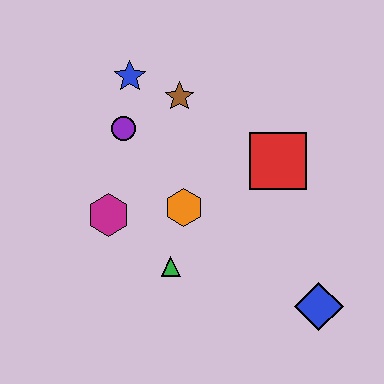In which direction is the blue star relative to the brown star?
The blue star is to the left of the brown star.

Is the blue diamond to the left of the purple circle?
No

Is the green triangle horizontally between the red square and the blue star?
Yes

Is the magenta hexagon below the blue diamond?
No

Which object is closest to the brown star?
The blue star is closest to the brown star.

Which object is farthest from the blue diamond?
The blue star is farthest from the blue diamond.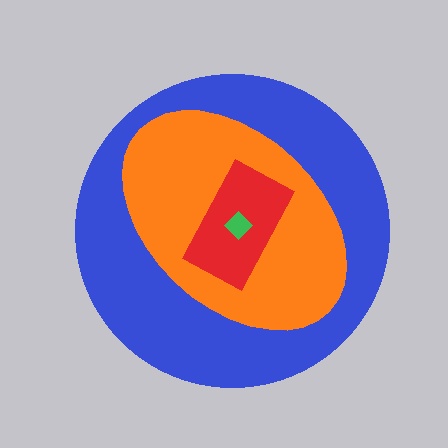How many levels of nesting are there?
4.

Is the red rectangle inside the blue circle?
Yes.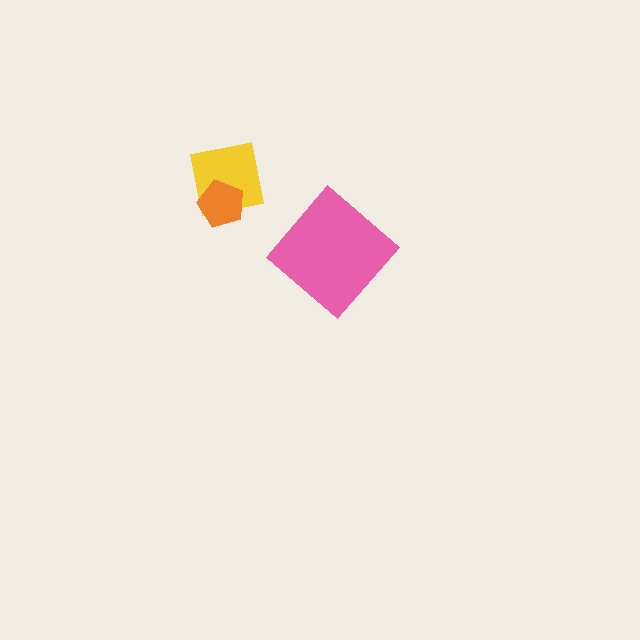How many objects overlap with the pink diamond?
0 objects overlap with the pink diamond.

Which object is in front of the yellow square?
The orange pentagon is in front of the yellow square.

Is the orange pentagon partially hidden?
No, no other shape covers it.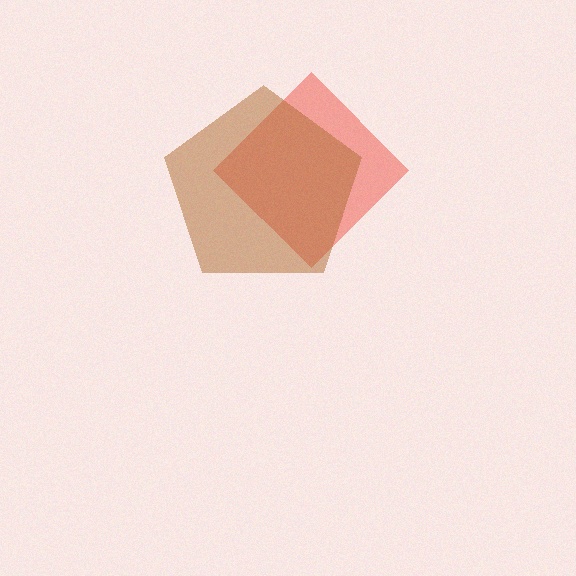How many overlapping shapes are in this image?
There are 2 overlapping shapes in the image.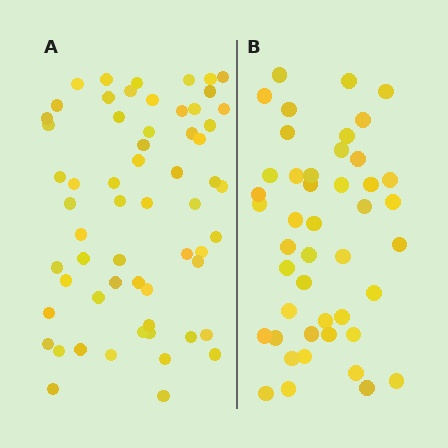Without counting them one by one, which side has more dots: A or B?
Region A (the left region) has more dots.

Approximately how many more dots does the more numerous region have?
Region A has approximately 15 more dots than region B.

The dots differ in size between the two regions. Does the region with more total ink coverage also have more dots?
No. Region B has more total ink coverage because its dots are larger, but region A actually contains more individual dots. Total area can be misleading — the number of items is what matters here.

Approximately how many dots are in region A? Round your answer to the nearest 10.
About 60 dots.